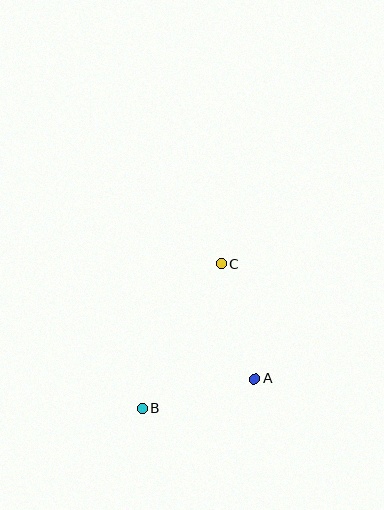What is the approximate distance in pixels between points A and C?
The distance between A and C is approximately 119 pixels.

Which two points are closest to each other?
Points A and B are closest to each other.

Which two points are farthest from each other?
Points B and C are farthest from each other.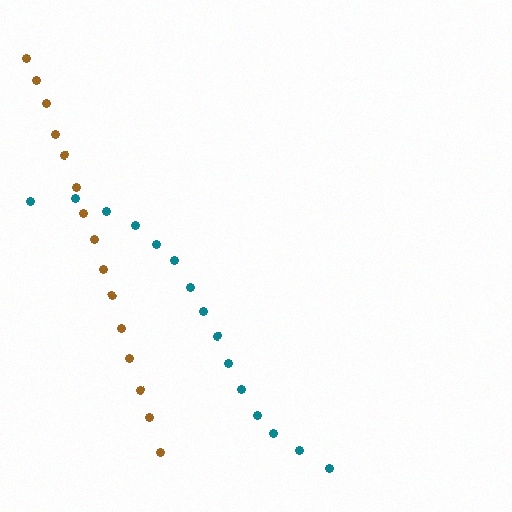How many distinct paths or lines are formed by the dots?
There are 2 distinct paths.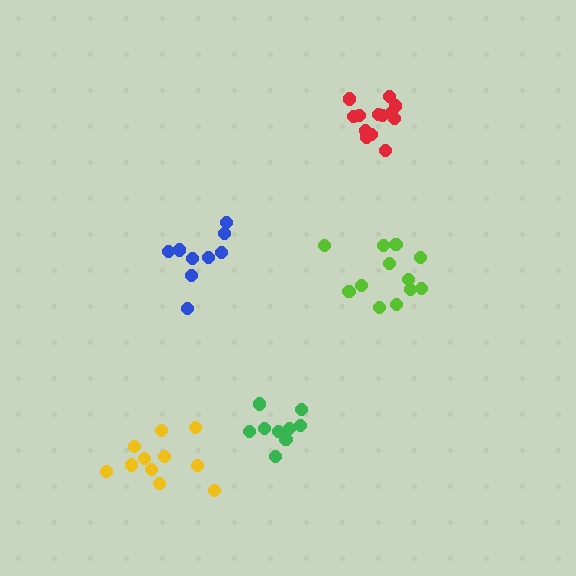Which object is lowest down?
The yellow cluster is bottommost.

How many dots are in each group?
Group 1: 9 dots, Group 2: 14 dots, Group 3: 12 dots, Group 4: 11 dots, Group 5: 9 dots (55 total).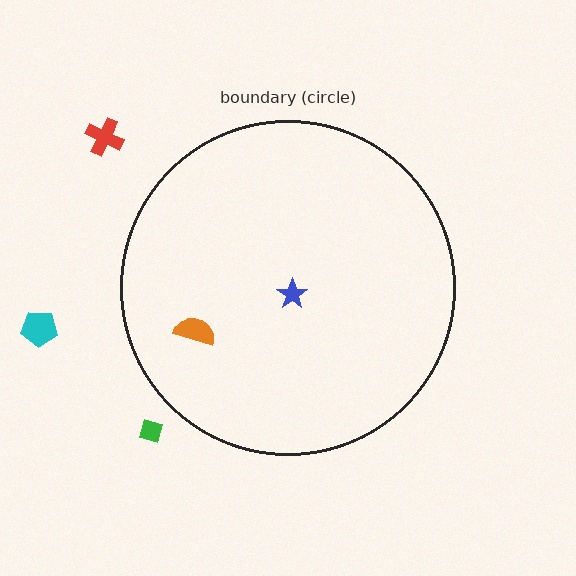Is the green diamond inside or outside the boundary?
Outside.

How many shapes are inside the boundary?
2 inside, 3 outside.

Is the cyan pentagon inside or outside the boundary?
Outside.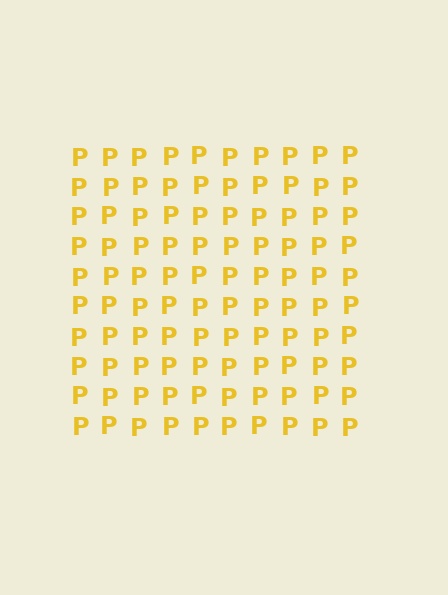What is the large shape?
The large shape is a square.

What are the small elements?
The small elements are letter P's.